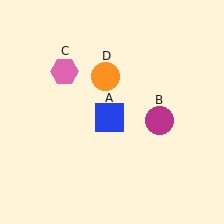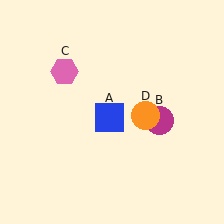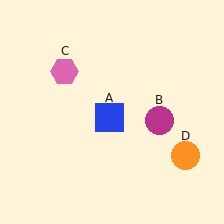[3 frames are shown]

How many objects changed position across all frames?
1 object changed position: orange circle (object D).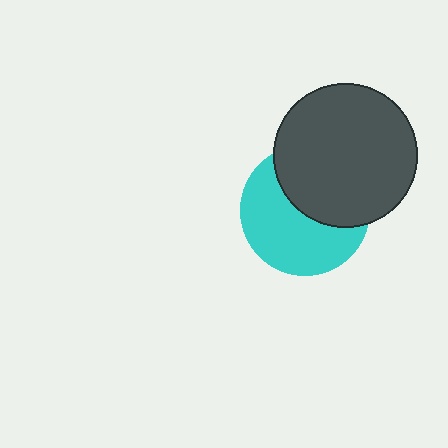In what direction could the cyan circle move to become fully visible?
The cyan circle could move toward the lower-left. That would shift it out from behind the dark gray circle entirely.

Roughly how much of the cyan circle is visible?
About half of it is visible (roughly 56%).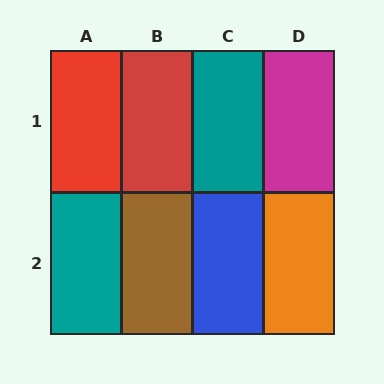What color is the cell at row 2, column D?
Orange.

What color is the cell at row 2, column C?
Blue.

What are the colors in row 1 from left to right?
Red, red, teal, magenta.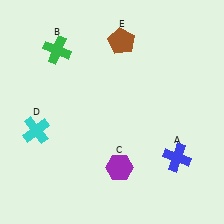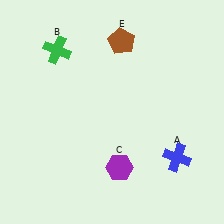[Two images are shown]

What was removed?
The cyan cross (D) was removed in Image 2.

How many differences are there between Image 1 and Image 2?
There is 1 difference between the two images.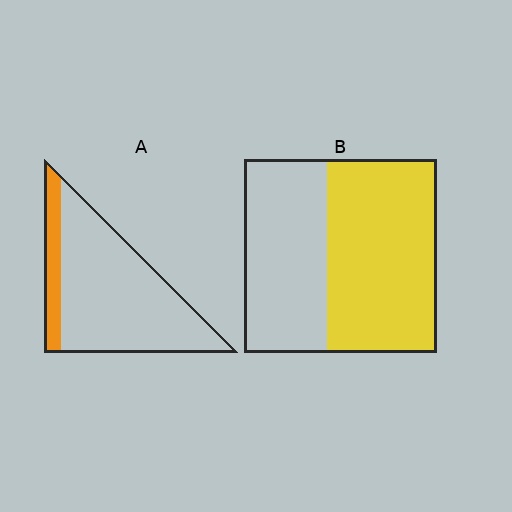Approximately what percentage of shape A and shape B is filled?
A is approximately 15% and B is approximately 55%.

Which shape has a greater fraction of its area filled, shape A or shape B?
Shape B.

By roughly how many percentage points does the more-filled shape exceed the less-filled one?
By roughly 40 percentage points (B over A).